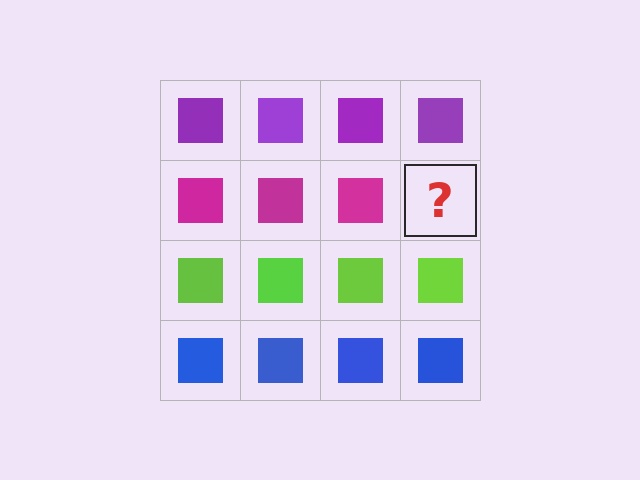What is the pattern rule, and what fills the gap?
The rule is that each row has a consistent color. The gap should be filled with a magenta square.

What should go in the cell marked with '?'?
The missing cell should contain a magenta square.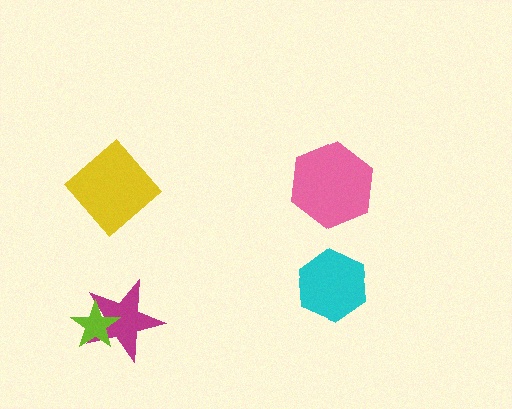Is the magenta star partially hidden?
Yes, it is partially covered by another shape.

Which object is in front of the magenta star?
The lime star is in front of the magenta star.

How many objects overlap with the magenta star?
1 object overlaps with the magenta star.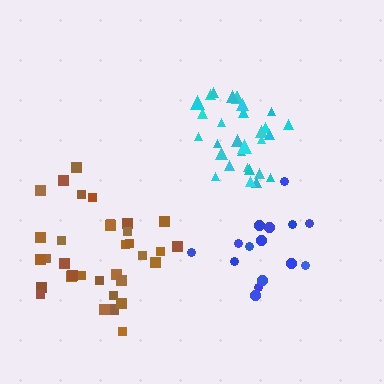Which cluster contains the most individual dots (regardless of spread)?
Brown (34).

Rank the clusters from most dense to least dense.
cyan, brown, blue.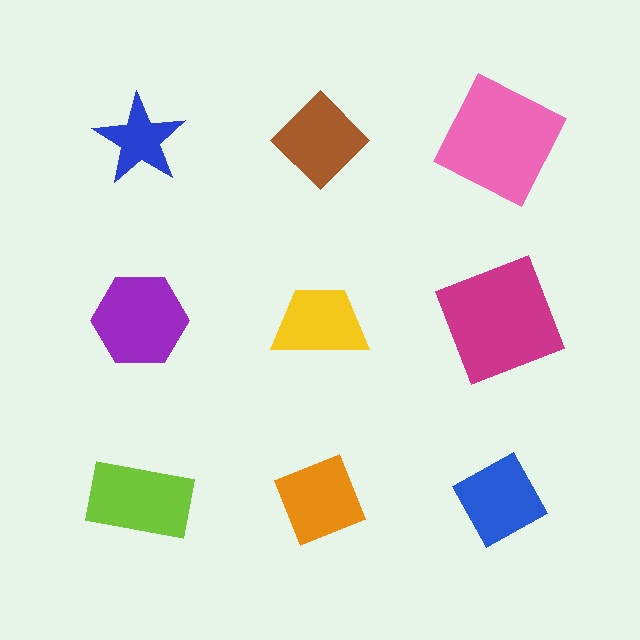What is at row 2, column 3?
A magenta square.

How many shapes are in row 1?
3 shapes.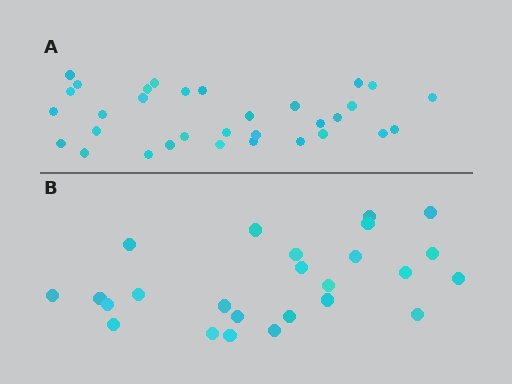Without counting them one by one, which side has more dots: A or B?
Region A (the top region) has more dots.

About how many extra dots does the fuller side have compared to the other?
Region A has roughly 8 or so more dots than region B.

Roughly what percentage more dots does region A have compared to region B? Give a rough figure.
About 30% more.